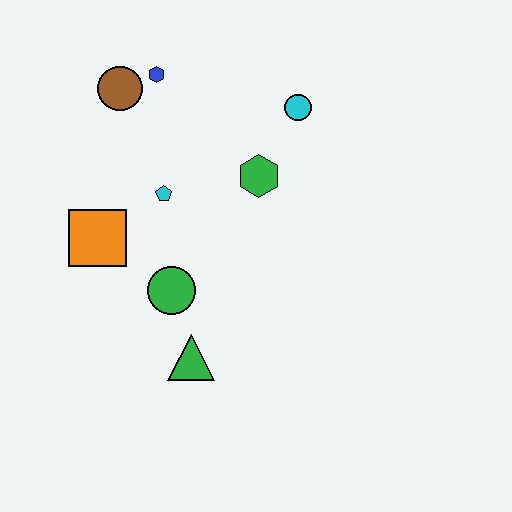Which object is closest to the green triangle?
The green circle is closest to the green triangle.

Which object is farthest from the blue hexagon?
The green triangle is farthest from the blue hexagon.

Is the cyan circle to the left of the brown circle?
No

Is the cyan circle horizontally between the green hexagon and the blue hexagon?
No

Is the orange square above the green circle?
Yes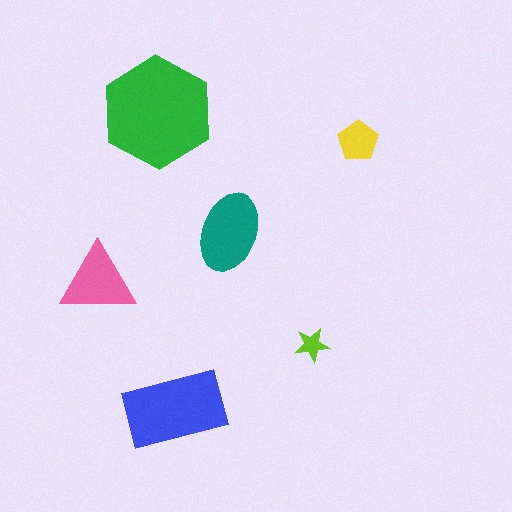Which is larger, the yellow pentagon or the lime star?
The yellow pentagon.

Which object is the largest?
The green hexagon.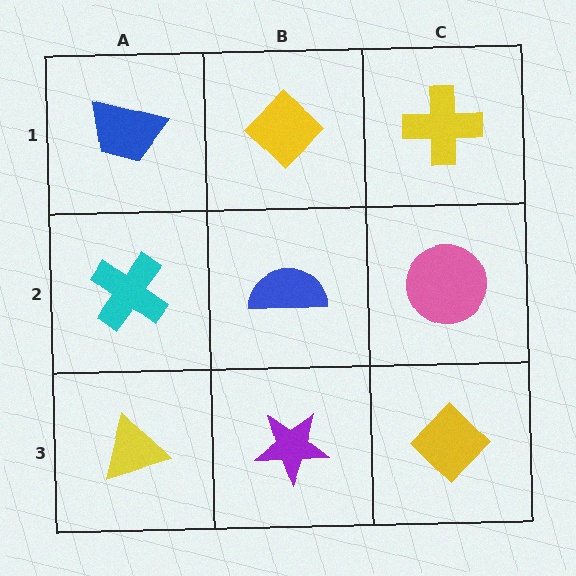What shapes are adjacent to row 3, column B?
A blue semicircle (row 2, column B), a yellow triangle (row 3, column A), a yellow diamond (row 3, column C).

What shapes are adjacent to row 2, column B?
A yellow diamond (row 1, column B), a purple star (row 3, column B), a cyan cross (row 2, column A), a pink circle (row 2, column C).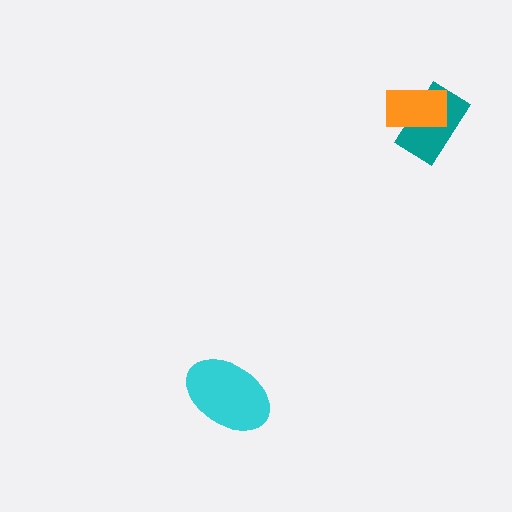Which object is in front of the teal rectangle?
The orange rectangle is in front of the teal rectangle.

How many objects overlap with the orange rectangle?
1 object overlaps with the orange rectangle.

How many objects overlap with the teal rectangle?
1 object overlaps with the teal rectangle.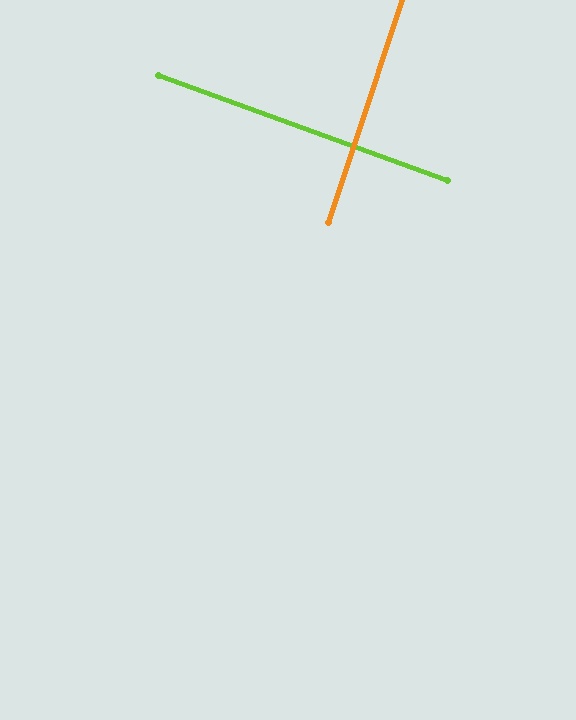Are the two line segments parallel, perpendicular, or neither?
Perpendicular — they meet at approximately 88°.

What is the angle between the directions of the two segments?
Approximately 88 degrees.